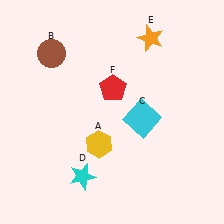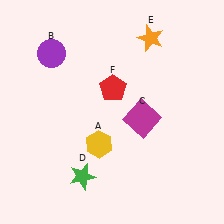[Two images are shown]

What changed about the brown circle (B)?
In Image 1, B is brown. In Image 2, it changed to purple.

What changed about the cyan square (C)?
In Image 1, C is cyan. In Image 2, it changed to magenta.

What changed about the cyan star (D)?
In Image 1, D is cyan. In Image 2, it changed to green.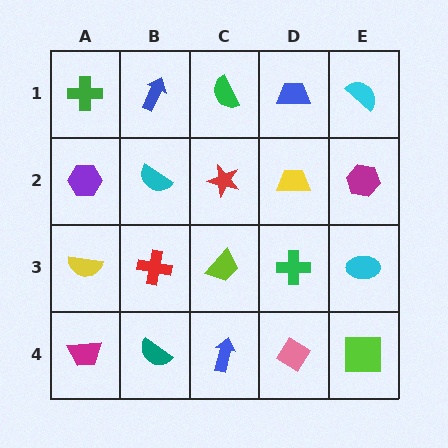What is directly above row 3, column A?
A purple hexagon.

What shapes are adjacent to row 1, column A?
A purple hexagon (row 2, column A), a blue arrow (row 1, column B).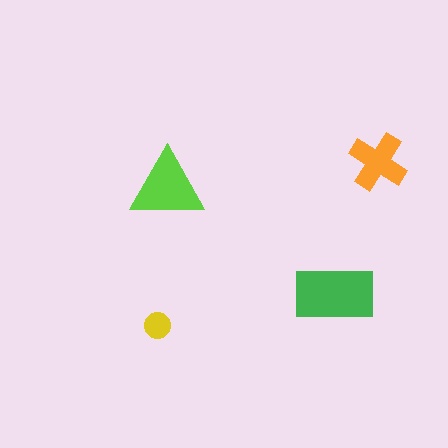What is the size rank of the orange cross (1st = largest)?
3rd.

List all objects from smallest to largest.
The yellow circle, the orange cross, the lime triangle, the green rectangle.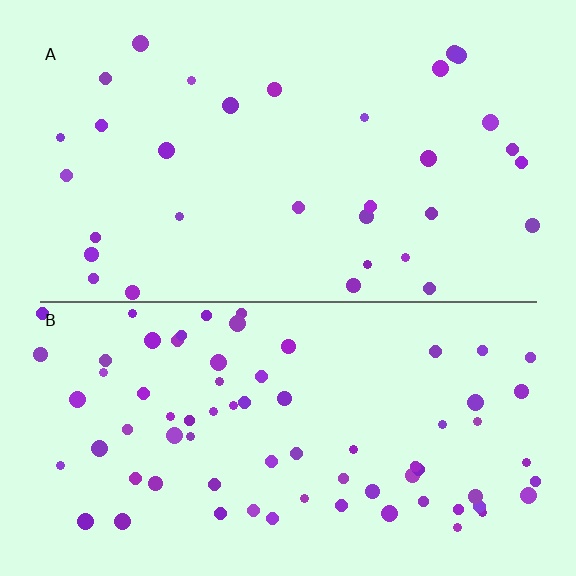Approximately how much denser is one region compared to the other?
Approximately 2.3× — region B over region A.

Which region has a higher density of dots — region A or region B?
B (the bottom).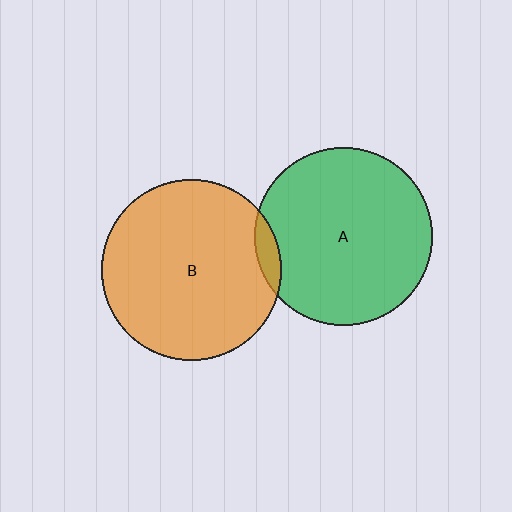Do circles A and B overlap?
Yes.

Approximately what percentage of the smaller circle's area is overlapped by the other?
Approximately 5%.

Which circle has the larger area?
Circle B (orange).